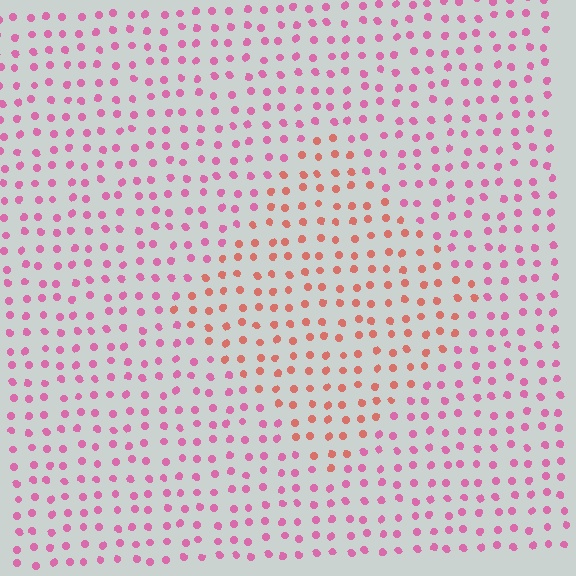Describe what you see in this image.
The image is filled with small pink elements in a uniform arrangement. A diamond-shaped region is visible where the elements are tinted to a slightly different hue, forming a subtle color boundary.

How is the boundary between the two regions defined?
The boundary is defined purely by a slight shift in hue (about 39 degrees). Spacing, size, and orientation are identical on both sides.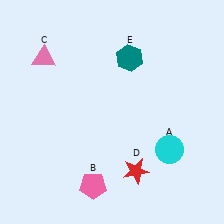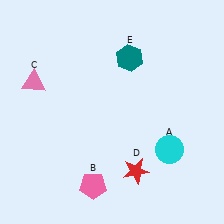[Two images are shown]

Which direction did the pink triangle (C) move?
The pink triangle (C) moved down.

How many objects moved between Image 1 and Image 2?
1 object moved between the two images.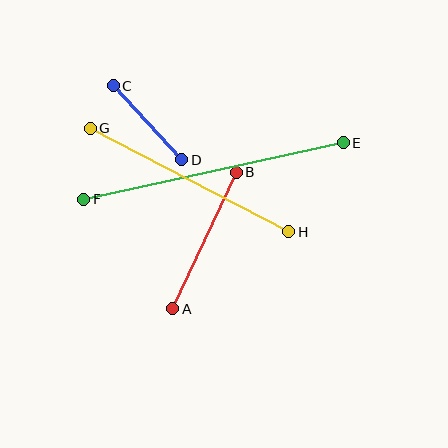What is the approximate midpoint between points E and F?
The midpoint is at approximately (214, 171) pixels.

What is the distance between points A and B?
The distance is approximately 151 pixels.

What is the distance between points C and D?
The distance is approximately 101 pixels.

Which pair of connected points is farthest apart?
Points E and F are farthest apart.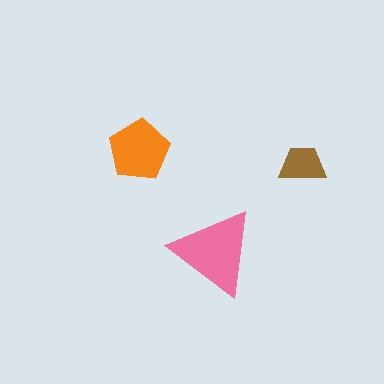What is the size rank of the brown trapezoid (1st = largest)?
3rd.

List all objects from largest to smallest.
The pink triangle, the orange pentagon, the brown trapezoid.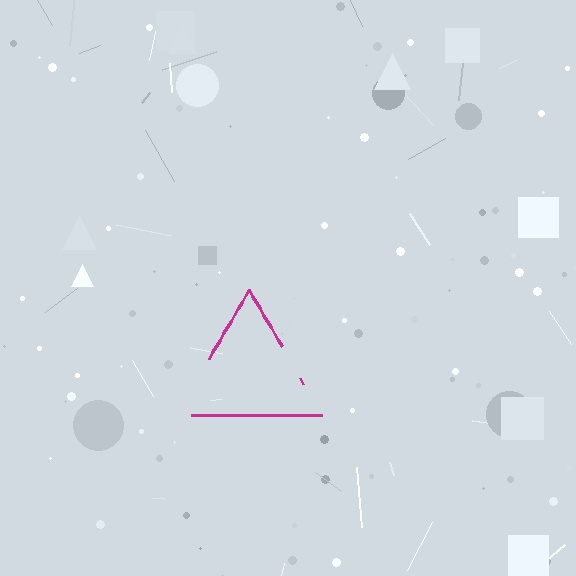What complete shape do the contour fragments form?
The contour fragments form a triangle.